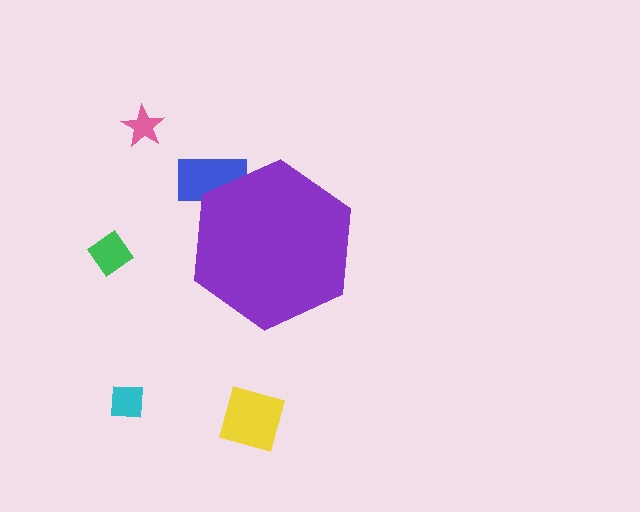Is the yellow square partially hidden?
No, the yellow square is fully visible.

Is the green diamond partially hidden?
No, the green diamond is fully visible.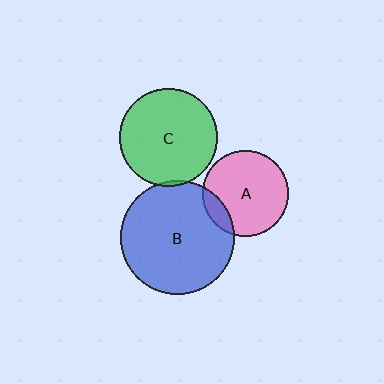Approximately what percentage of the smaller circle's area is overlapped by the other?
Approximately 15%.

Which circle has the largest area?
Circle B (blue).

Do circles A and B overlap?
Yes.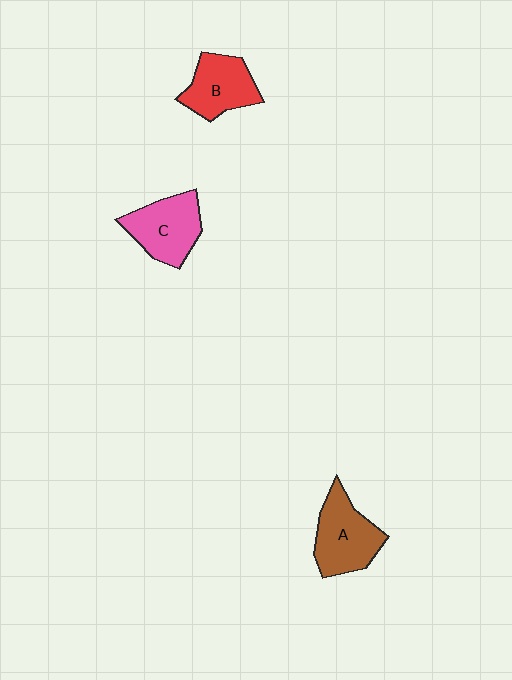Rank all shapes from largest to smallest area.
From largest to smallest: A (brown), C (pink), B (red).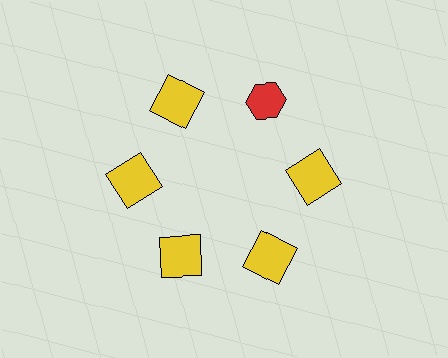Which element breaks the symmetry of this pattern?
The red hexagon at roughly the 1 o'clock position breaks the symmetry. All other shapes are yellow squares.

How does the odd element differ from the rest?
It differs in both color (red instead of yellow) and shape (hexagon instead of square).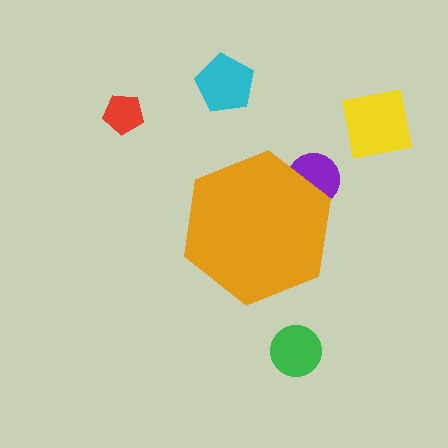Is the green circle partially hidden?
No, the green circle is fully visible.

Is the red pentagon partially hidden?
No, the red pentagon is fully visible.